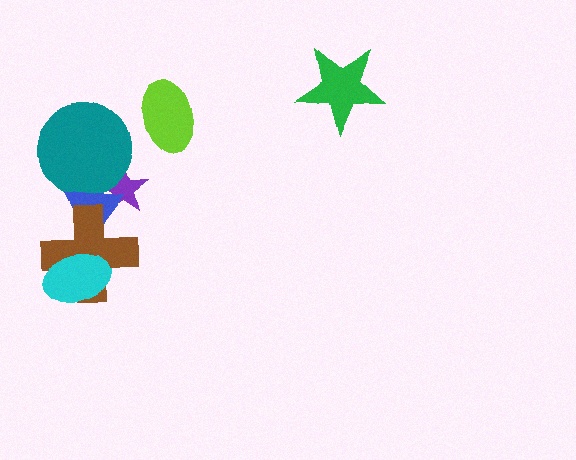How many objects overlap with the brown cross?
2 objects overlap with the brown cross.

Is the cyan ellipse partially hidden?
No, no other shape covers it.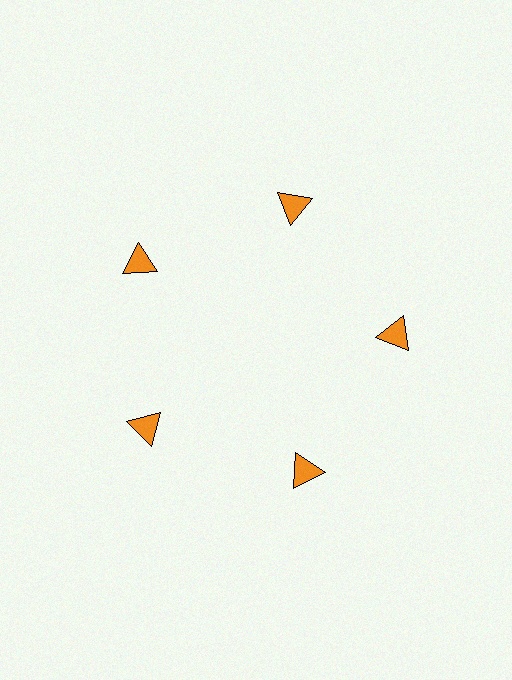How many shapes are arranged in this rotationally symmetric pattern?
There are 5 shapes, arranged in 5 groups of 1.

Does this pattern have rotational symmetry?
Yes, this pattern has 5-fold rotational symmetry. It looks the same after rotating 72 degrees around the center.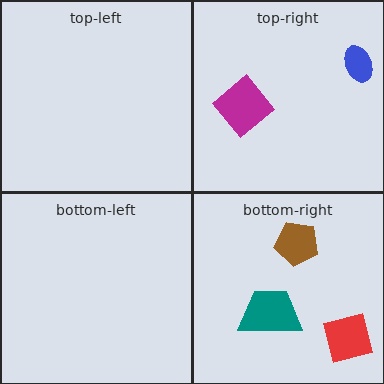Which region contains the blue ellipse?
The top-right region.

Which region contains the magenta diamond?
The top-right region.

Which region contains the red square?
The bottom-right region.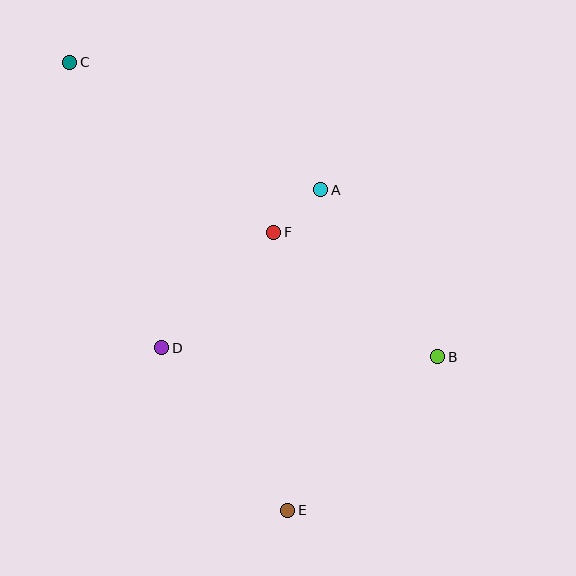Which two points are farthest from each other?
Points C and E are farthest from each other.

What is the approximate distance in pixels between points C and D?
The distance between C and D is approximately 300 pixels.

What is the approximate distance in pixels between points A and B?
The distance between A and B is approximately 204 pixels.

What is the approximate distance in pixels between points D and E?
The distance between D and E is approximately 206 pixels.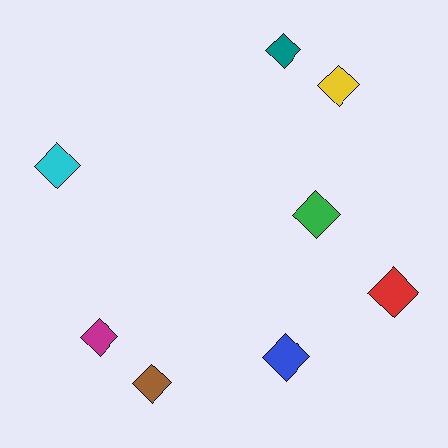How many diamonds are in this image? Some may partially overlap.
There are 8 diamonds.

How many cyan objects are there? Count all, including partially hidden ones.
There is 1 cyan object.